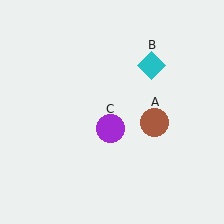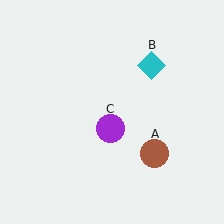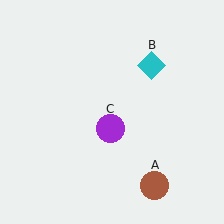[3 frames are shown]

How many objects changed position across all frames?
1 object changed position: brown circle (object A).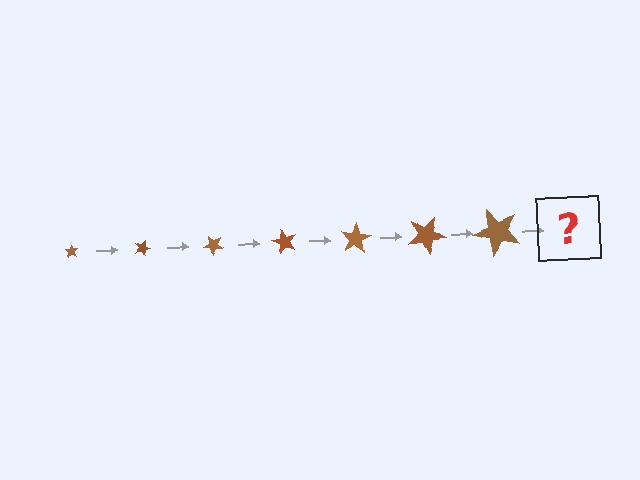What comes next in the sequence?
The next element should be a star, larger than the previous one and rotated 140 degrees from the start.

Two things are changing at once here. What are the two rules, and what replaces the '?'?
The two rules are that the star grows larger each step and it rotates 20 degrees each step. The '?' should be a star, larger than the previous one and rotated 140 degrees from the start.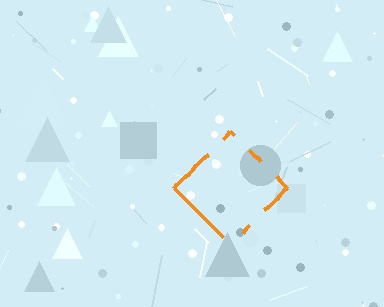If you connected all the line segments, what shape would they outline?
They would outline a diamond.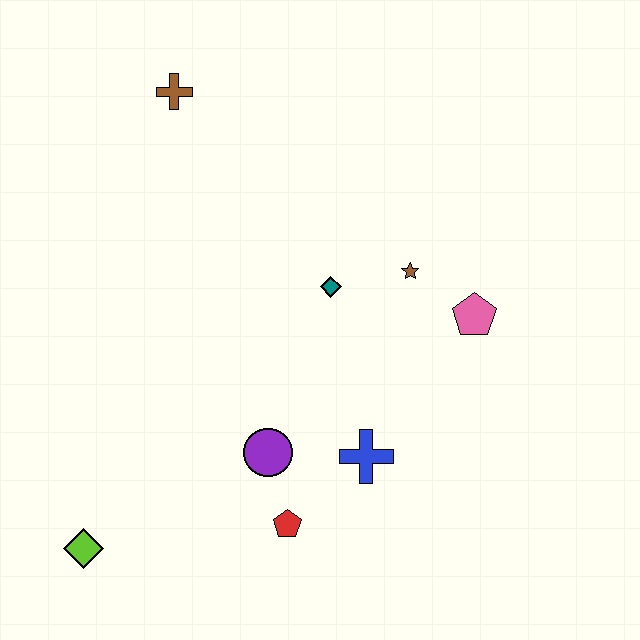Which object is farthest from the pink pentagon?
The lime diamond is farthest from the pink pentagon.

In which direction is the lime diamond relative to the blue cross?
The lime diamond is to the left of the blue cross.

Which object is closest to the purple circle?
The red pentagon is closest to the purple circle.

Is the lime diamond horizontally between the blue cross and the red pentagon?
No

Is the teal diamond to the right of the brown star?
No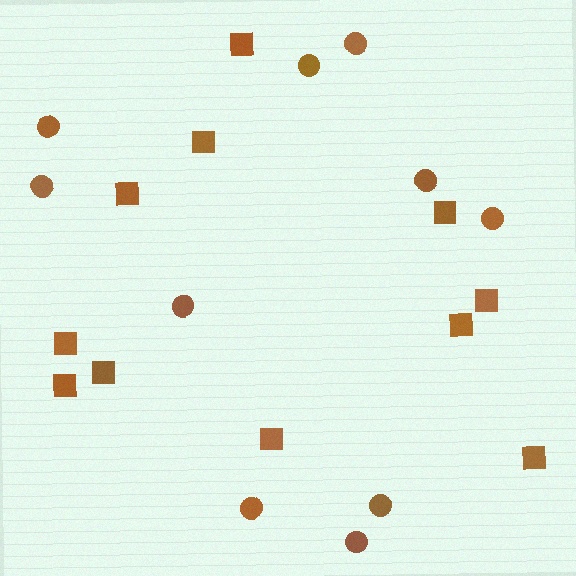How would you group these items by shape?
There are 2 groups: one group of circles (10) and one group of squares (11).